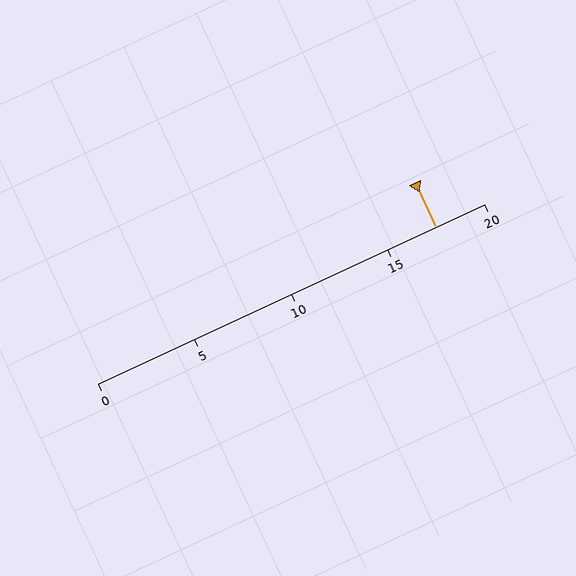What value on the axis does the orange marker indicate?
The marker indicates approximately 17.5.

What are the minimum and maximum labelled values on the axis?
The axis runs from 0 to 20.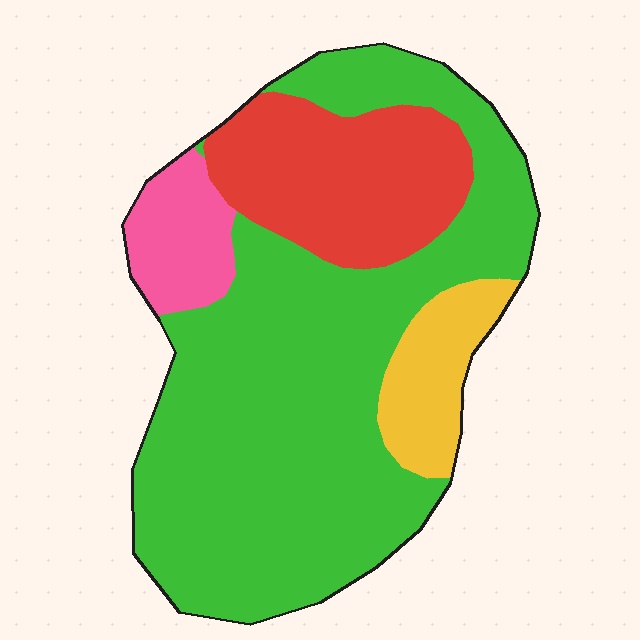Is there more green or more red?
Green.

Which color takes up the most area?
Green, at roughly 65%.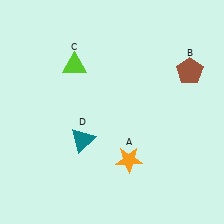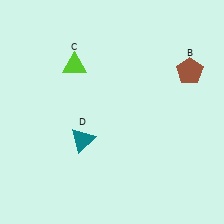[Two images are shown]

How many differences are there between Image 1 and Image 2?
There is 1 difference between the two images.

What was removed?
The orange star (A) was removed in Image 2.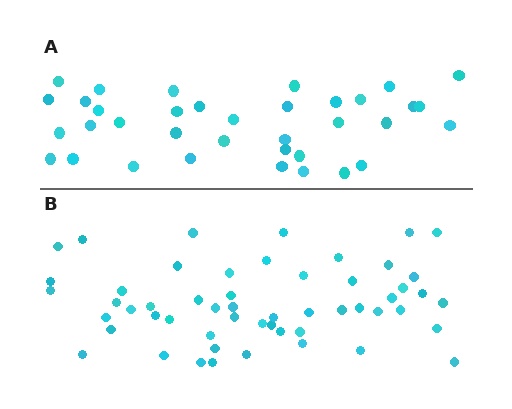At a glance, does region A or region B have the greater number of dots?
Region B (the bottom region) has more dots.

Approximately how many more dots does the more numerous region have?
Region B has approximately 20 more dots than region A.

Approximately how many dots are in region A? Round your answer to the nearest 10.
About 40 dots. (The exact count is 36, which rounds to 40.)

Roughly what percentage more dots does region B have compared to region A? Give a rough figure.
About 50% more.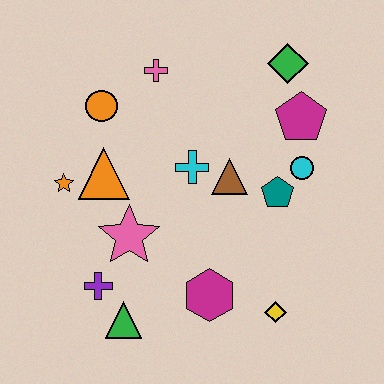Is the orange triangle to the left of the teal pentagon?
Yes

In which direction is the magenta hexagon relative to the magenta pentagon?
The magenta hexagon is below the magenta pentagon.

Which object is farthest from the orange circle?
The yellow diamond is farthest from the orange circle.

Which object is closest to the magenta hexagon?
The yellow diamond is closest to the magenta hexagon.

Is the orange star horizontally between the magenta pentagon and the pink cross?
No